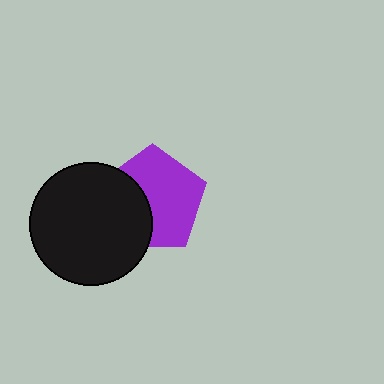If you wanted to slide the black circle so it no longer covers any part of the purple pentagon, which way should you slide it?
Slide it left — that is the most direct way to separate the two shapes.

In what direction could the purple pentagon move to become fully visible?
The purple pentagon could move right. That would shift it out from behind the black circle entirely.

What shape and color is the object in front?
The object in front is a black circle.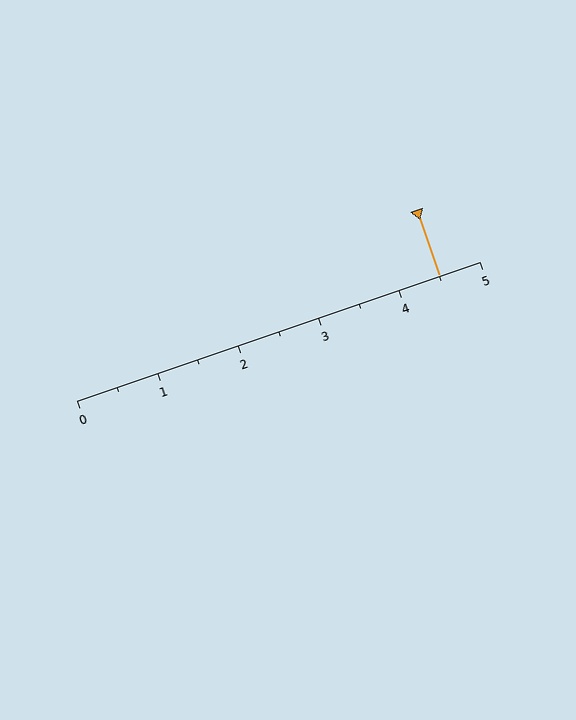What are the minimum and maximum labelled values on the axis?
The axis runs from 0 to 5.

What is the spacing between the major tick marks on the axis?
The major ticks are spaced 1 apart.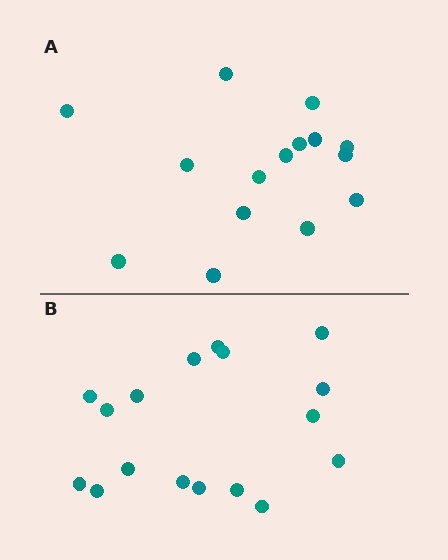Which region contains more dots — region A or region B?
Region B (the bottom region) has more dots.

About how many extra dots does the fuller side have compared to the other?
Region B has just a few more — roughly 2 or 3 more dots than region A.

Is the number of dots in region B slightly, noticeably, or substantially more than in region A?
Region B has only slightly more — the two regions are fairly close. The ratio is roughly 1.1 to 1.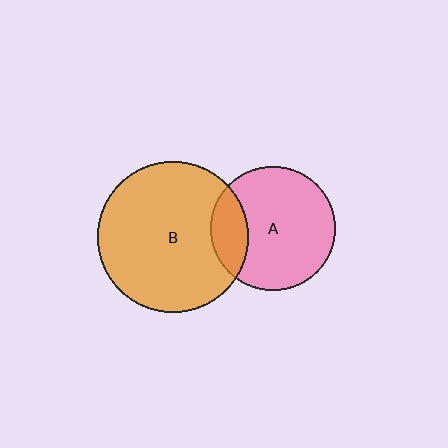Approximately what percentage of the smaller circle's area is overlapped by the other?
Approximately 20%.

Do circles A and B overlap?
Yes.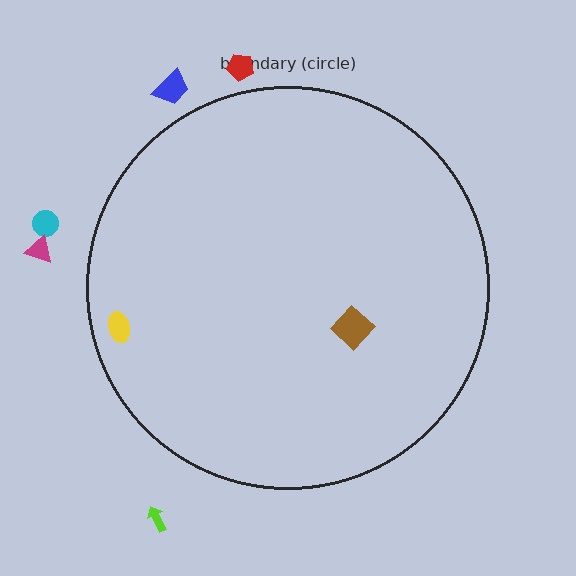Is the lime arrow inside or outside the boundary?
Outside.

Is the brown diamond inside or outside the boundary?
Inside.